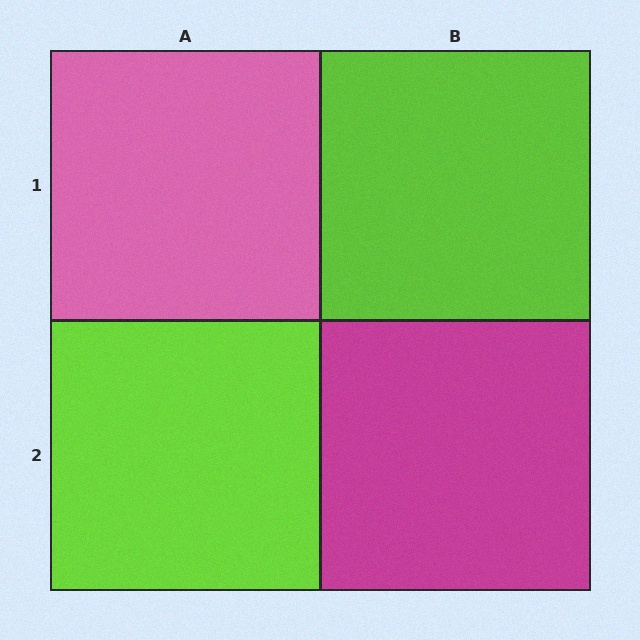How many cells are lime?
2 cells are lime.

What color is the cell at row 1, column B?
Lime.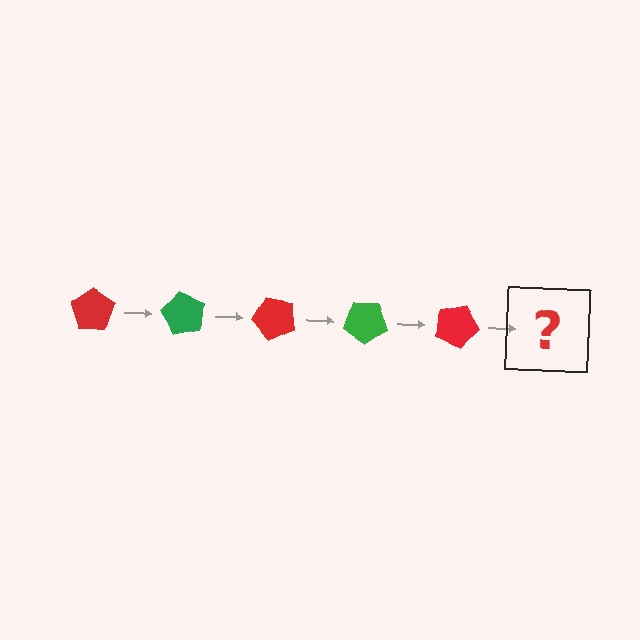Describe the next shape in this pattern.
It should be a green pentagon, rotated 300 degrees from the start.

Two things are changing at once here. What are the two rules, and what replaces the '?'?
The two rules are that it rotates 60 degrees each step and the color cycles through red and green. The '?' should be a green pentagon, rotated 300 degrees from the start.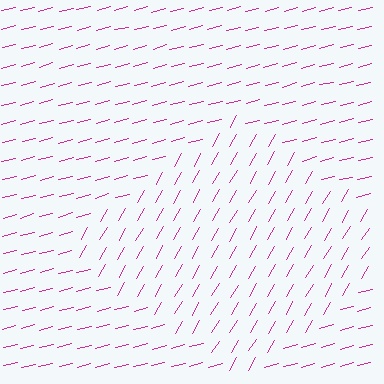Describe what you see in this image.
The image is filled with small magenta line segments. A diamond region in the image has lines oriented differently from the surrounding lines, creating a visible texture boundary.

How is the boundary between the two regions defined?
The boundary is defined purely by a change in line orientation (approximately 45 degrees difference). All lines are the same color and thickness.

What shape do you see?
I see a diamond.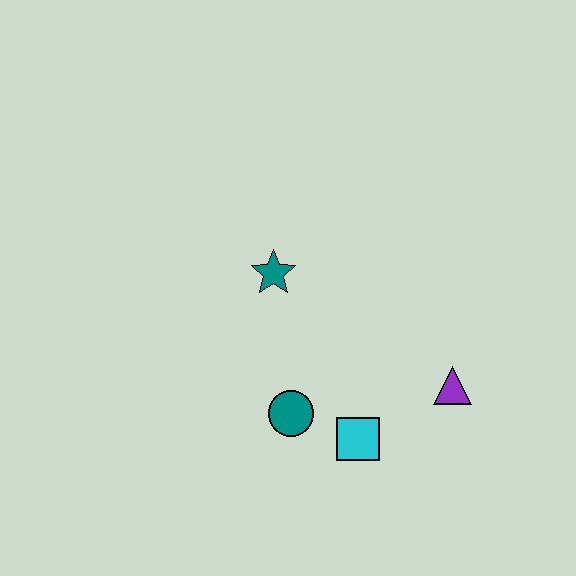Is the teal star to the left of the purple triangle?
Yes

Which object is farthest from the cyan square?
The teal star is farthest from the cyan square.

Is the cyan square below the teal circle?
Yes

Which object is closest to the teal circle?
The cyan square is closest to the teal circle.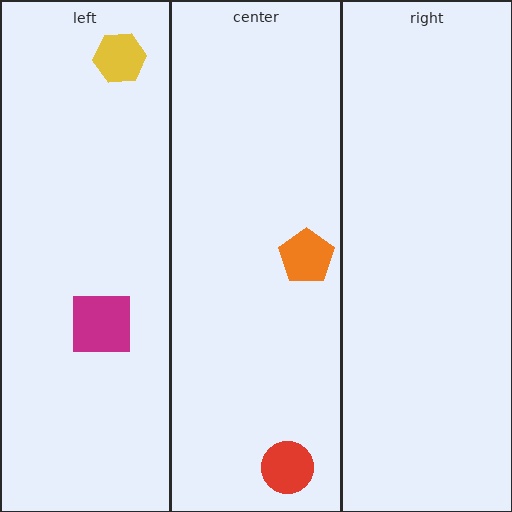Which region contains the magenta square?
The left region.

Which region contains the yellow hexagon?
The left region.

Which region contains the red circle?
The center region.